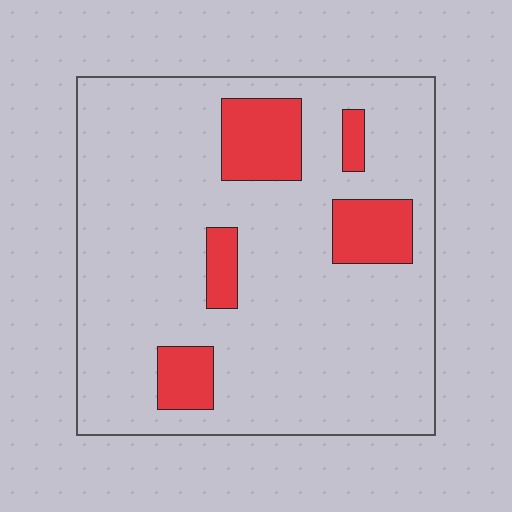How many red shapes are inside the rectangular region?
5.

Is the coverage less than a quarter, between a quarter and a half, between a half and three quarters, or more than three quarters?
Less than a quarter.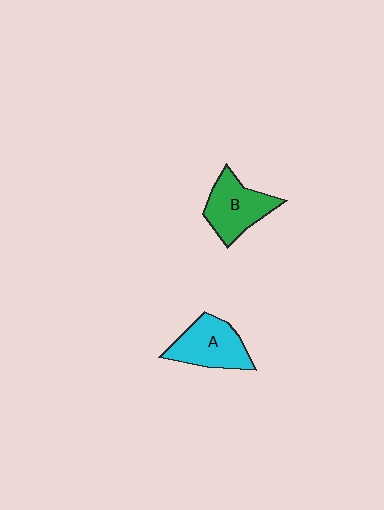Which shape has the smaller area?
Shape B (green).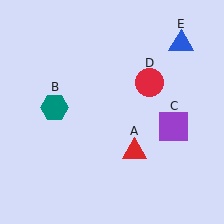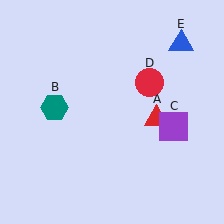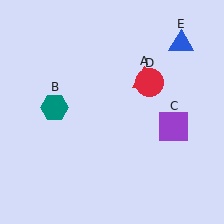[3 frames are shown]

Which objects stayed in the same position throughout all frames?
Teal hexagon (object B) and purple square (object C) and red circle (object D) and blue triangle (object E) remained stationary.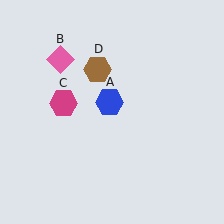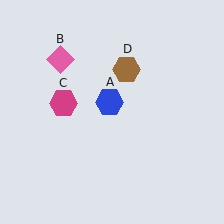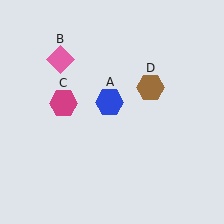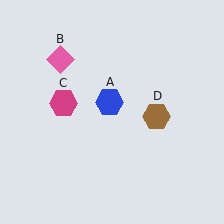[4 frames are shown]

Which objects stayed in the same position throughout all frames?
Blue hexagon (object A) and pink diamond (object B) and magenta hexagon (object C) remained stationary.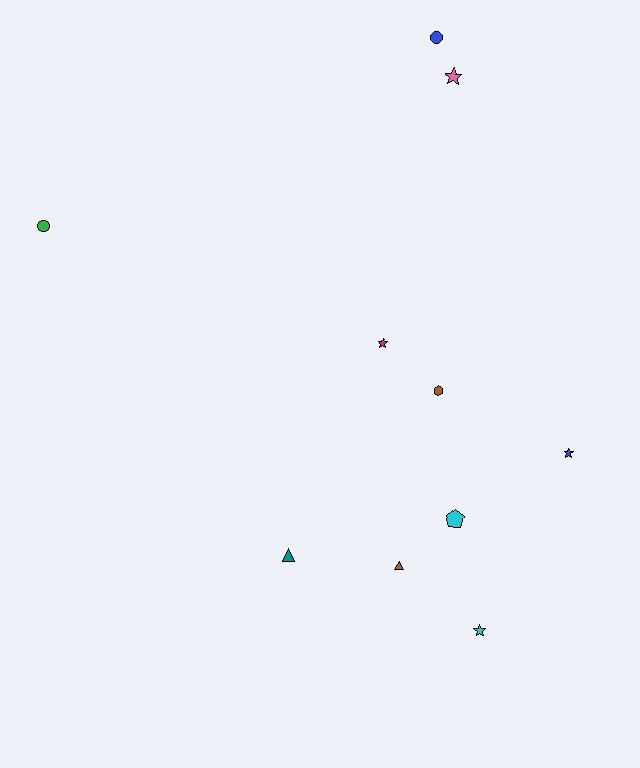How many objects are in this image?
There are 10 objects.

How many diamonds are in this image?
There are no diamonds.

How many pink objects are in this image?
There is 1 pink object.